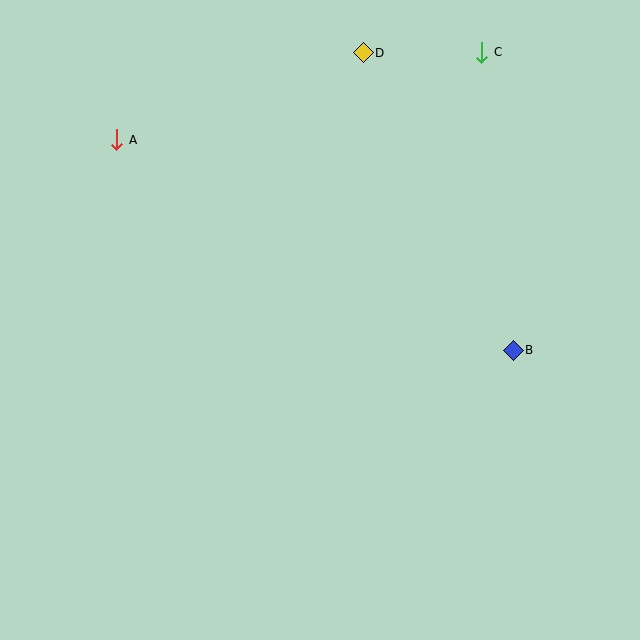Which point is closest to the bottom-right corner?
Point B is closest to the bottom-right corner.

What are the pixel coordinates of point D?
Point D is at (363, 53).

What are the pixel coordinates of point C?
Point C is at (482, 52).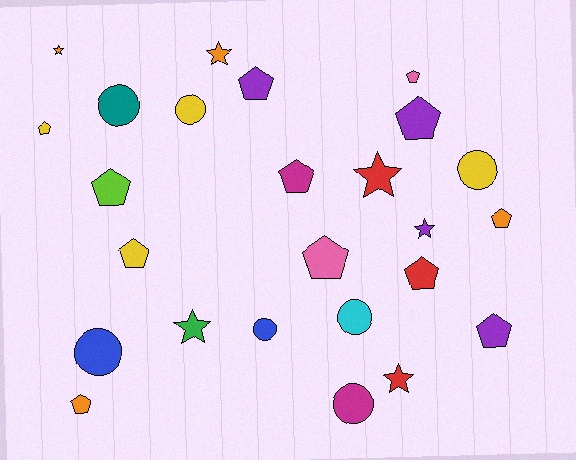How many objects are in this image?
There are 25 objects.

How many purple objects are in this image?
There are 4 purple objects.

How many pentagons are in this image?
There are 12 pentagons.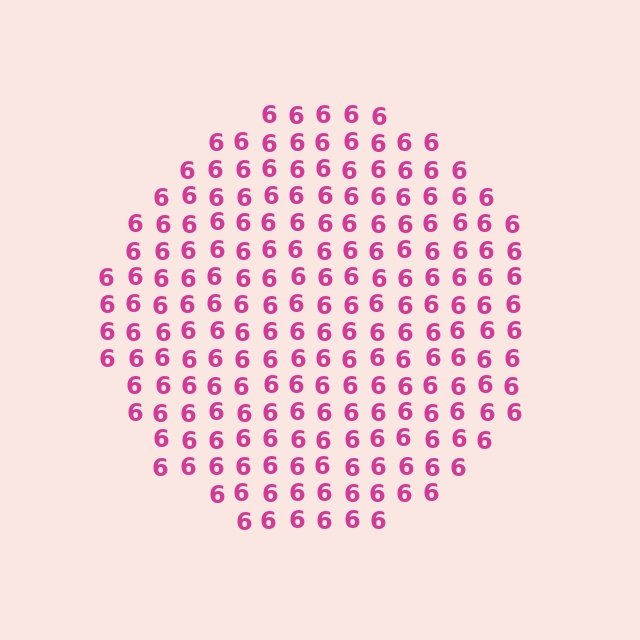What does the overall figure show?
The overall figure shows a circle.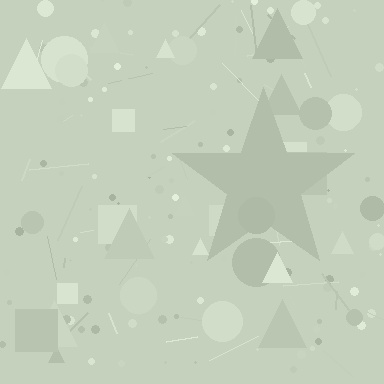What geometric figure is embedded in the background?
A star is embedded in the background.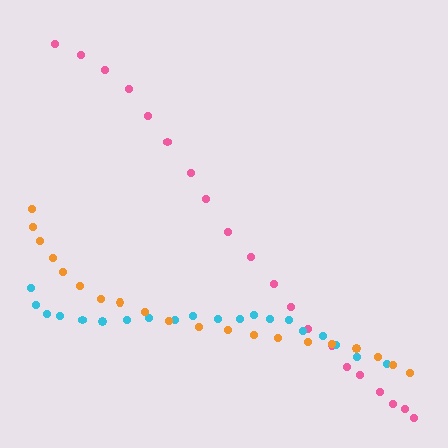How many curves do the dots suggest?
There are 3 distinct paths.